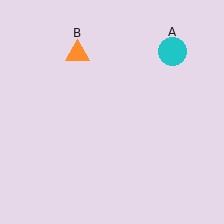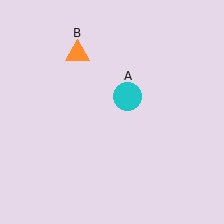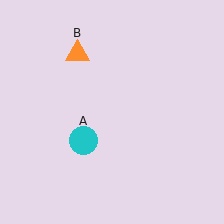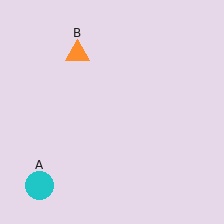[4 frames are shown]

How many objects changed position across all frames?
1 object changed position: cyan circle (object A).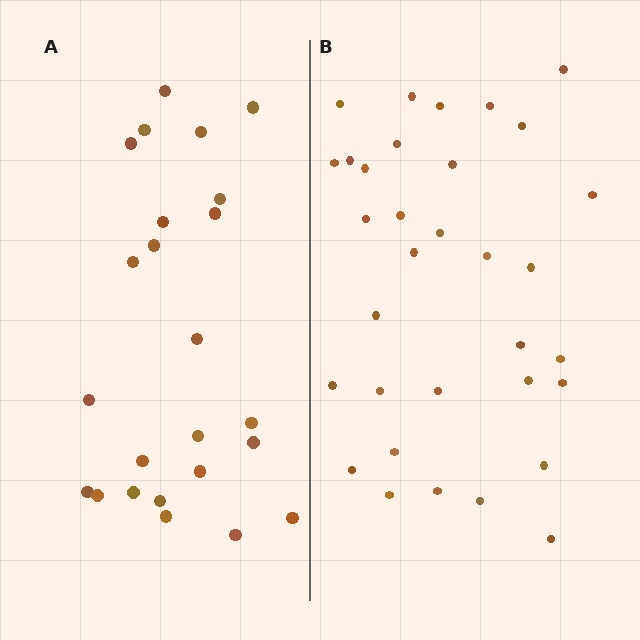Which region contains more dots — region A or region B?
Region B (the right region) has more dots.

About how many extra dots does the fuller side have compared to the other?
Region B has roughly 8 or so more dots than region A.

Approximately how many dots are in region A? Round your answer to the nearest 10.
About 20 dots. (The exact count is 24, which rounds to 20.)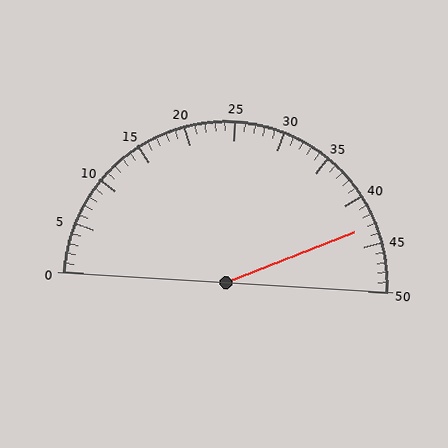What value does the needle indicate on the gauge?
The needle indicates approximately 43.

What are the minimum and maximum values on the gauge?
The gauge ranges from 0 to 50.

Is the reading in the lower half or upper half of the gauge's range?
The reading is in the upper half of the range (0 to 50).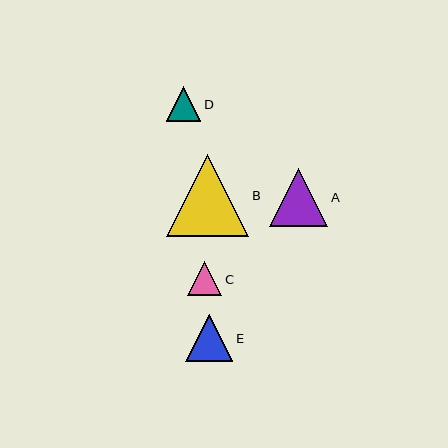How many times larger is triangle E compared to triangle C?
Triangle E is approximately 1.4 times the size of triangle C.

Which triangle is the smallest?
Triangle C is the smallest with a size of approximately 34 pixels.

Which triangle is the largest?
Triangle B is the largest with a size of approximately 82 pixels.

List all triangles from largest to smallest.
From largest to smallest: B, A, E, D, C.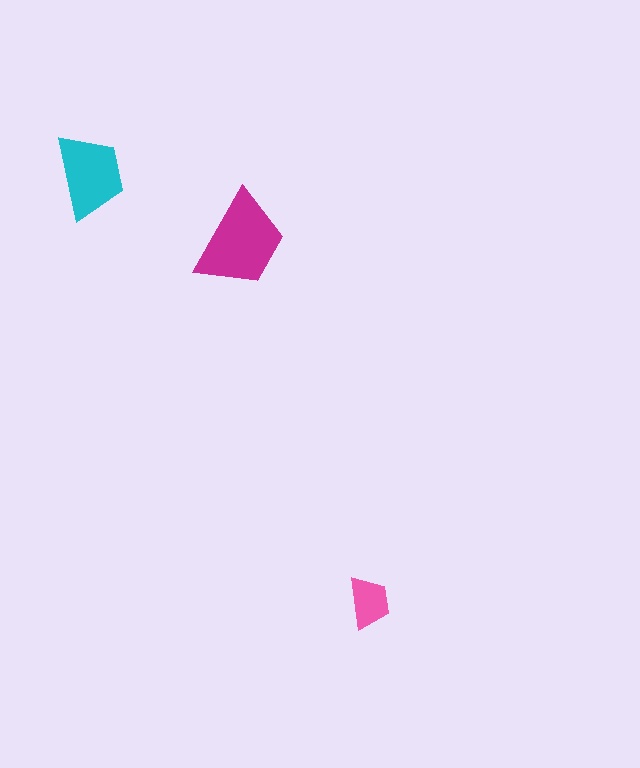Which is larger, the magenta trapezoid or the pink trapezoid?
The magenta one.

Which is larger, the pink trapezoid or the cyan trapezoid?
The cyan one.